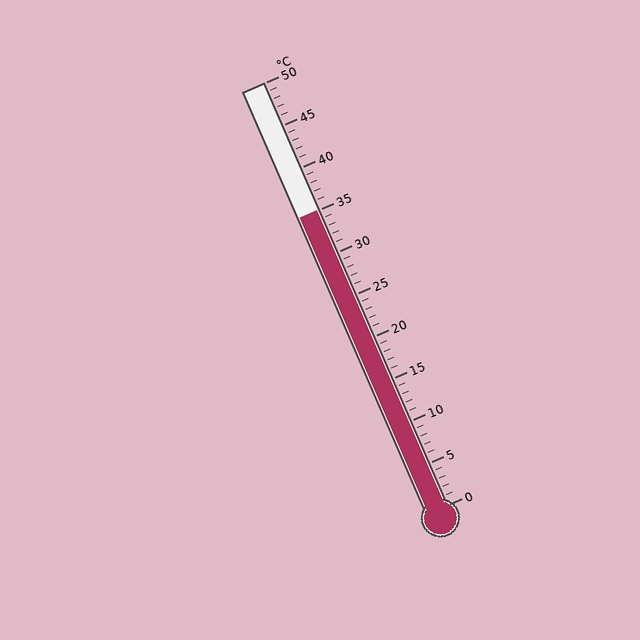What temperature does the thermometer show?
The thermometer shows approximately 35°C.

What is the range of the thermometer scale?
The thermometer scale ranges from 0°C to 50°C.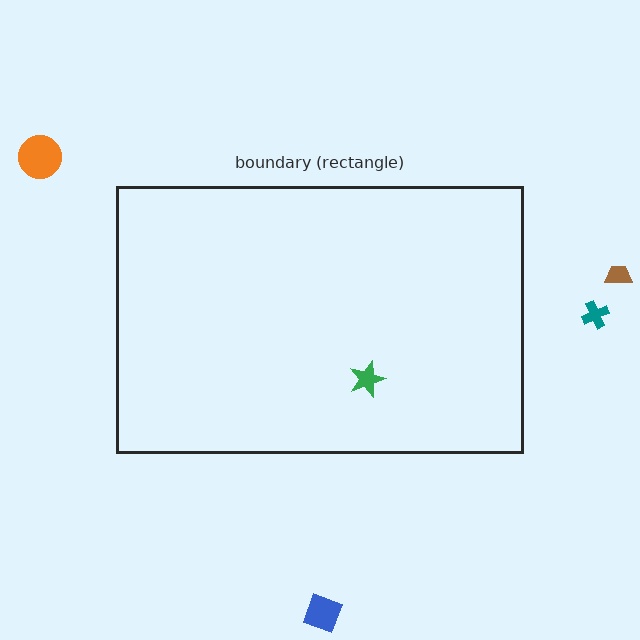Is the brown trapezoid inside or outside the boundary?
Outside.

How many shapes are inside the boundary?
1 inside, 4 outside.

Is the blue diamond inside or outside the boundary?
Outside.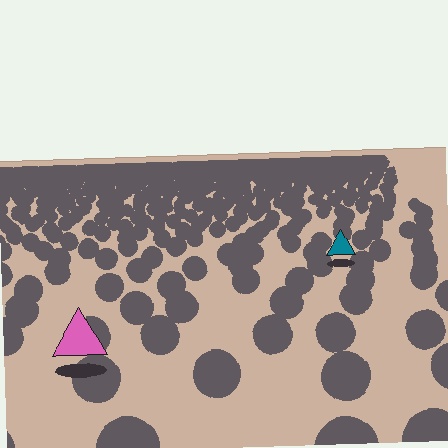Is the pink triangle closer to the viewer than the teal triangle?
Yes. The pink triangle is closer — you can tell from the texture gradient: the ground texture is coarser near it.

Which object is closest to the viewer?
The pink triangle is closest. The texture marks near it are larger and more spread out.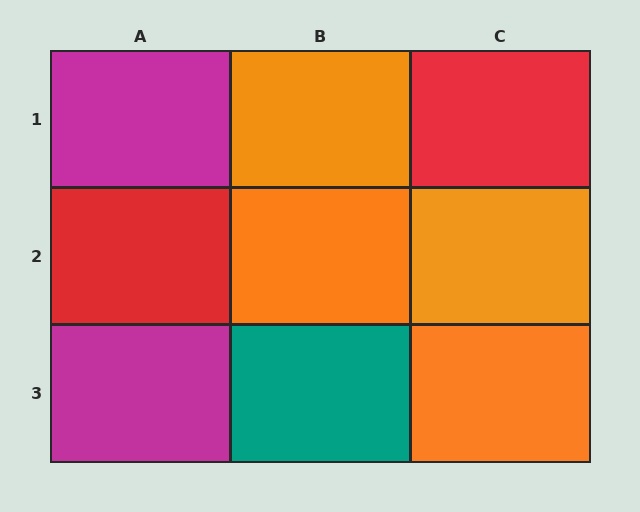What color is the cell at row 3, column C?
Orange.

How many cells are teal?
1 cell is teal.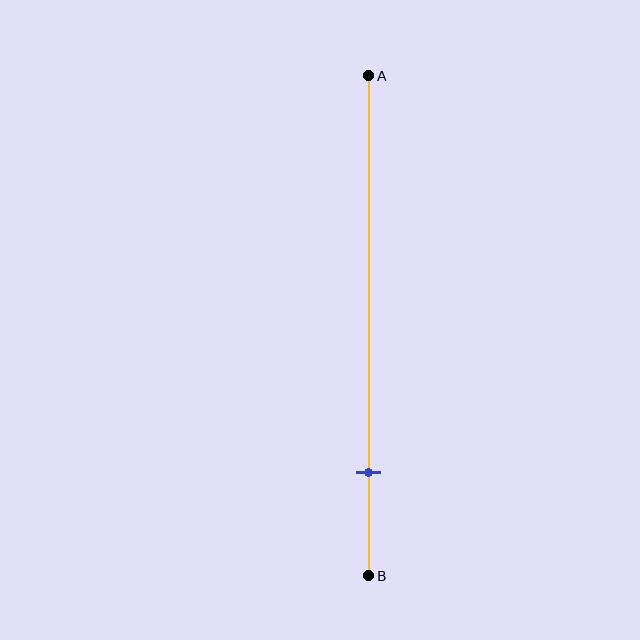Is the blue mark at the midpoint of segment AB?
No, the mark is at about 80% from A, not at the 50% midpoint.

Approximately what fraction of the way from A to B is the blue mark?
The blue mark is approximately 80% of the way from A to B.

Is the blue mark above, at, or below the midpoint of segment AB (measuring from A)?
The blue mark is below the midpoint of segment AB.